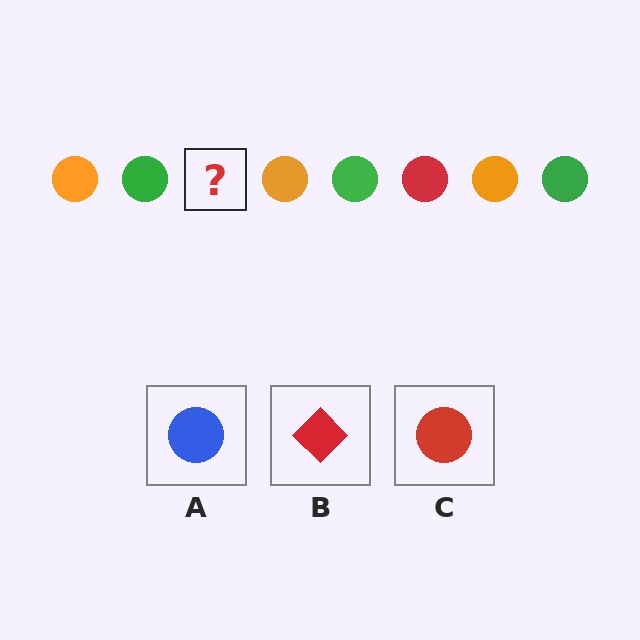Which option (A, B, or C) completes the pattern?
C.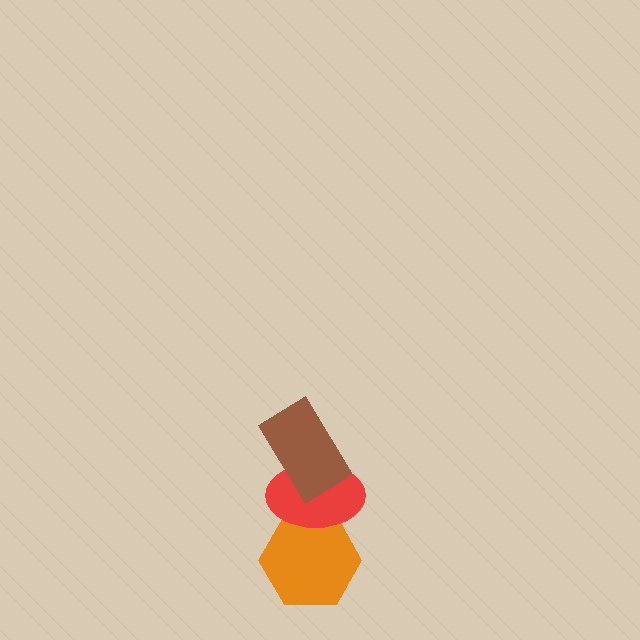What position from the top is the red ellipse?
The red ellipse is 2nd from the top.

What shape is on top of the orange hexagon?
The red ellipse is on top of the orange hexagon.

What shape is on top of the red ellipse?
The brown rectangle is on top of the red ellipse.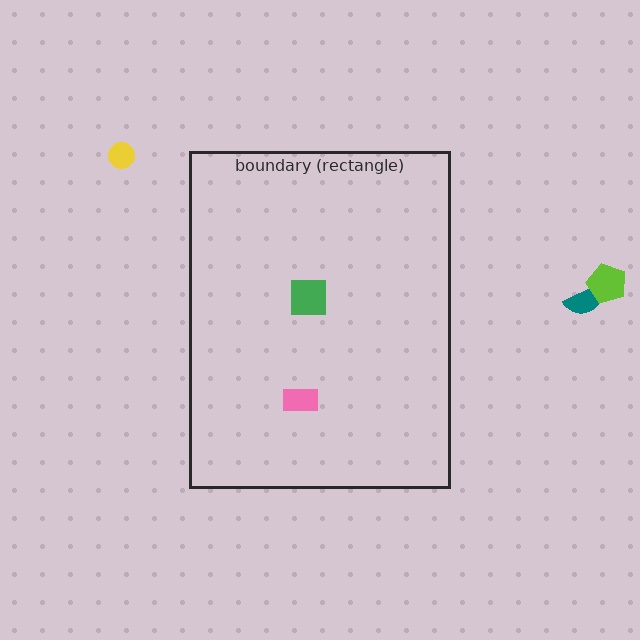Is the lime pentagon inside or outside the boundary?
Outside.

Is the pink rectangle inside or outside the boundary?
Inside.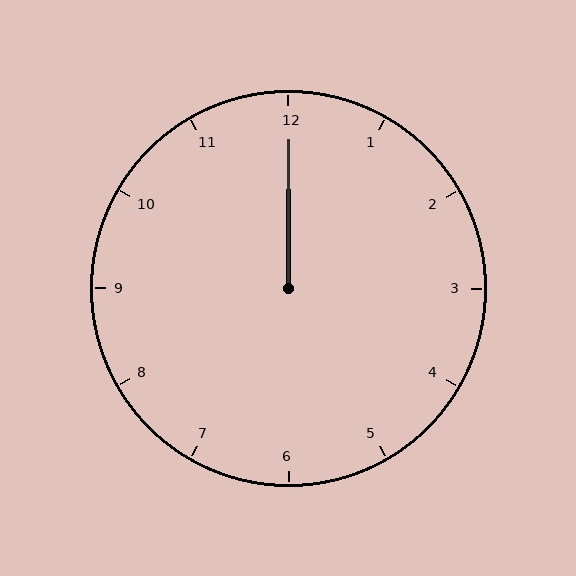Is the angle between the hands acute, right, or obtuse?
It is acute.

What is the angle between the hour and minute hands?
Approximately 0 degrees.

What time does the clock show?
12:00.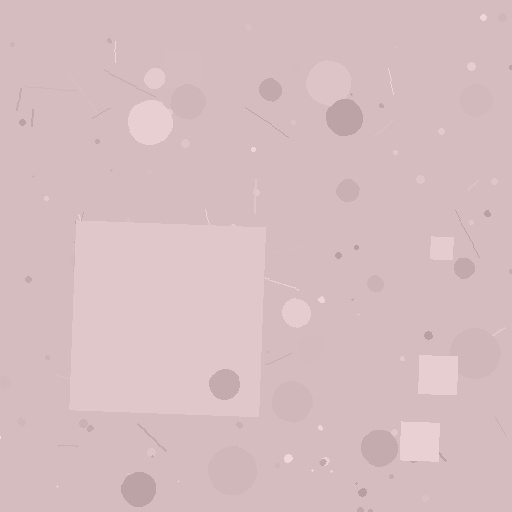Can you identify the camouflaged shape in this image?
The camouflaged shape is a square.